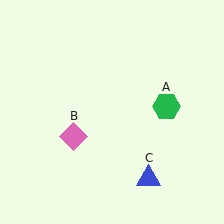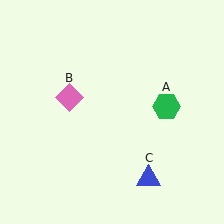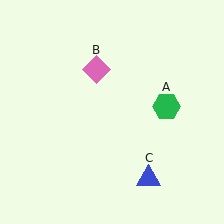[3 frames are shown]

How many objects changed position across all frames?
1 object changed position: pink diamond (object B).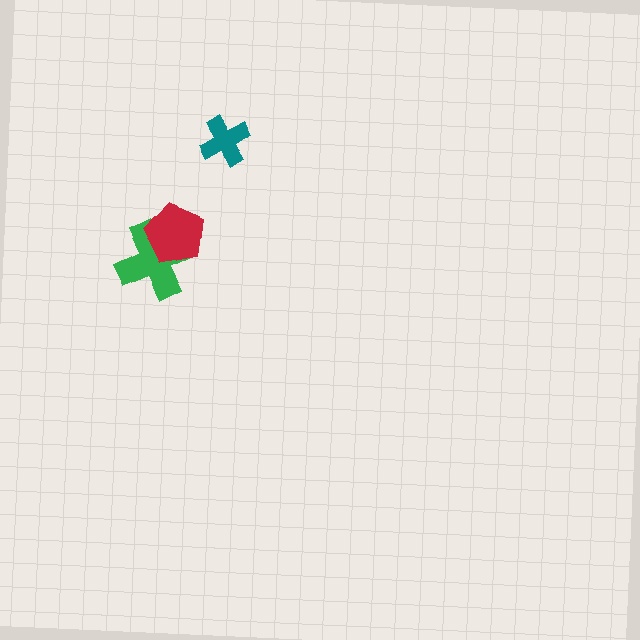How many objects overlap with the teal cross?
0 objects overlap with the teal cross.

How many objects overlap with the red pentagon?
1 object overlaps with the red pentagon.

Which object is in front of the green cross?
The red pentagon is in front of the green cross.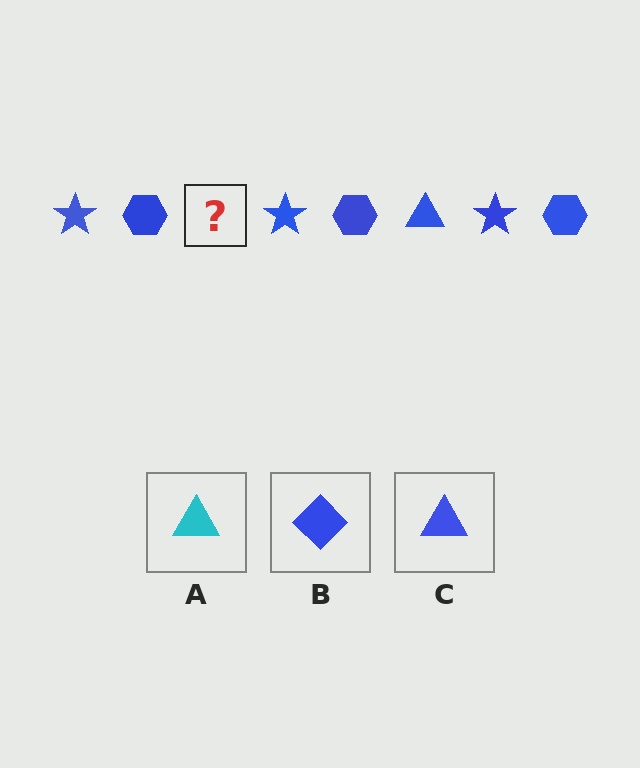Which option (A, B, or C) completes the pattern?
C.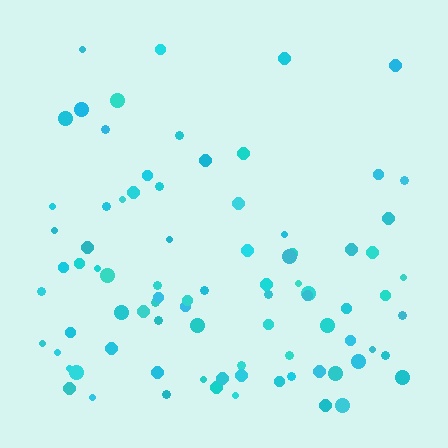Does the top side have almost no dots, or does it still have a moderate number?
Still a moderate number, just noticeably fewer than the bottom.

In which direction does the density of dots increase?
From top to bottom, with the bottom side densest.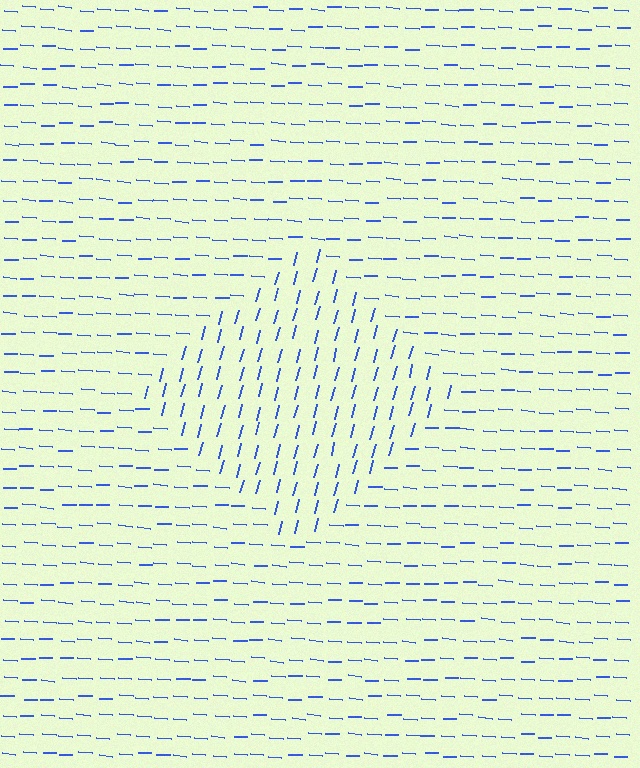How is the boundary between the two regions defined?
The boundary is defined purely by a change in line orientation (approximately 79 degrees difference). All lines are the same color and thickness.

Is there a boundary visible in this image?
Yes, there is a texture boundary formed by a change in line orientation.